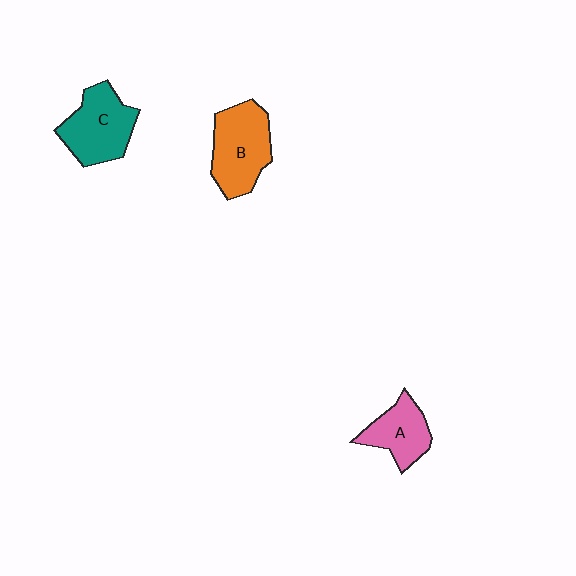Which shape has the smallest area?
Shape A (pink).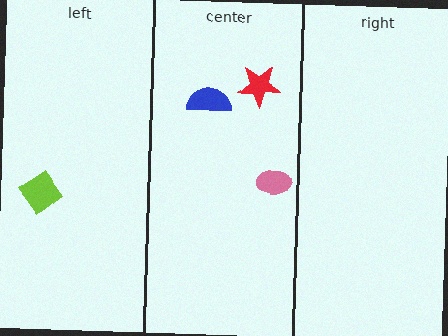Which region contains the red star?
The center region.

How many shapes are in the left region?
1.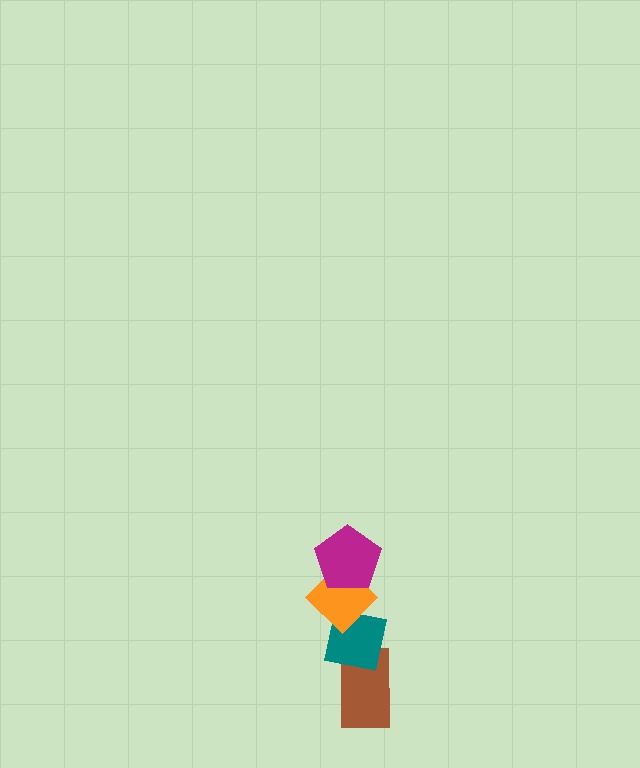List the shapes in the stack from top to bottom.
From top to bottom: the magenta pentagon, the orange diamond, the teal square, the brown rectangle.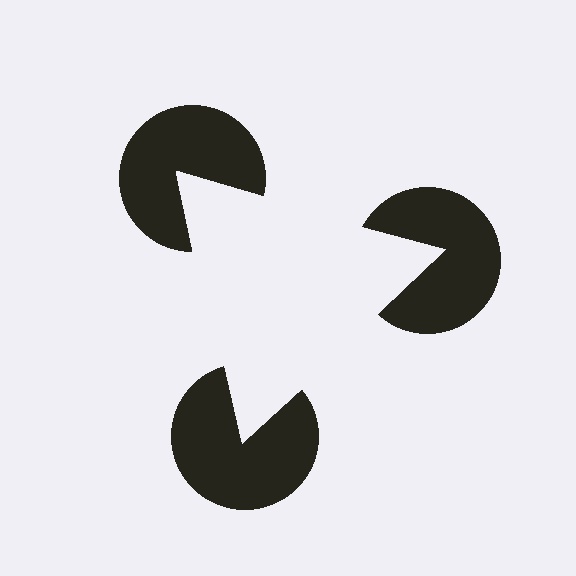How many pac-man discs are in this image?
There are 3 — one at each vertex of the illusory triangle.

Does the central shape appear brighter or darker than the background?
It typically appears slightly brighter than the background, even though no actual brightness change is drawn.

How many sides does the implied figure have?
3 sides.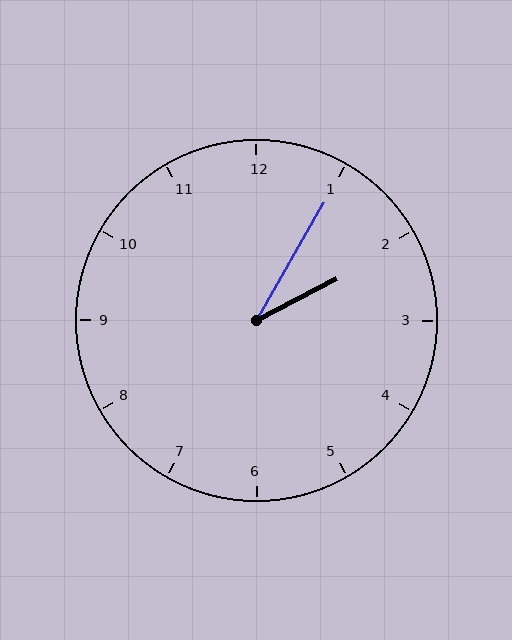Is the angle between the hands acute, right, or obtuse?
It is acute.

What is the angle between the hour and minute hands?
Approximately 32 degrees.